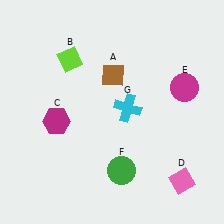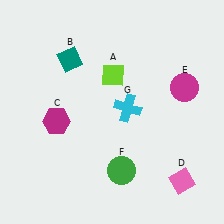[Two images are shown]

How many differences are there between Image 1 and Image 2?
There are 2 differences between the two images.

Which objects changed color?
A changed from brown to lime. B changed from lime to teal.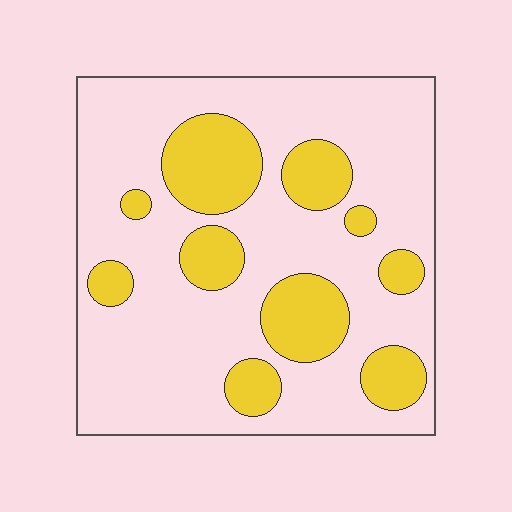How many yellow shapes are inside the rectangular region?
10.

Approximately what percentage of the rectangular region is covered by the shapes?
Approximately 25%.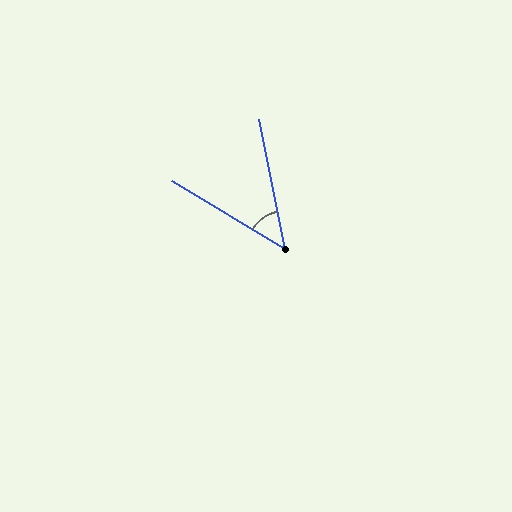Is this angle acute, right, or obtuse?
It is acute.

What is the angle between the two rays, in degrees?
Approximately 48 degrees.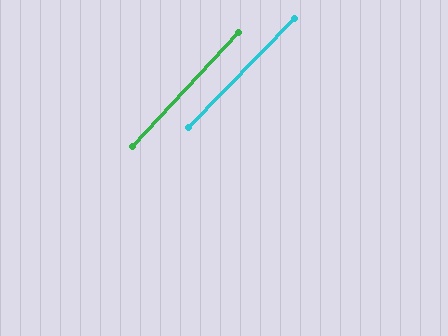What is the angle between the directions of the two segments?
Approximately 1 degree.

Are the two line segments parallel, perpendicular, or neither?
Parallel — their directions differ by only 1.4°.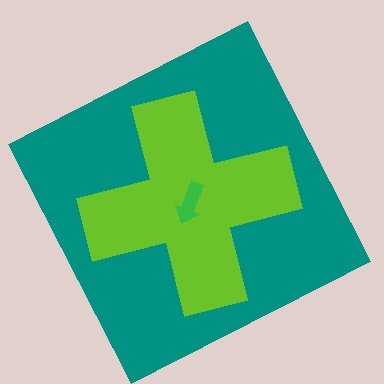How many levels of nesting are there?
3.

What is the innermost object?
The green arrow.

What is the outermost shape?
The teal square.